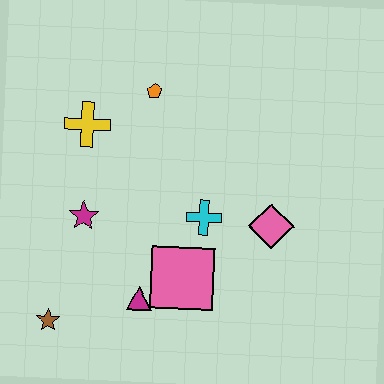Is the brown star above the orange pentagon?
No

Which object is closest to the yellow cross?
The orange pentagon is closest to the yellow cross.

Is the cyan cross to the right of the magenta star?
Yes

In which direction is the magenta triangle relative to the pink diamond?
The magenta triangle is to the left of the pink diamond.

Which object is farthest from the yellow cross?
The pink diamond is farthest from the yellow cross.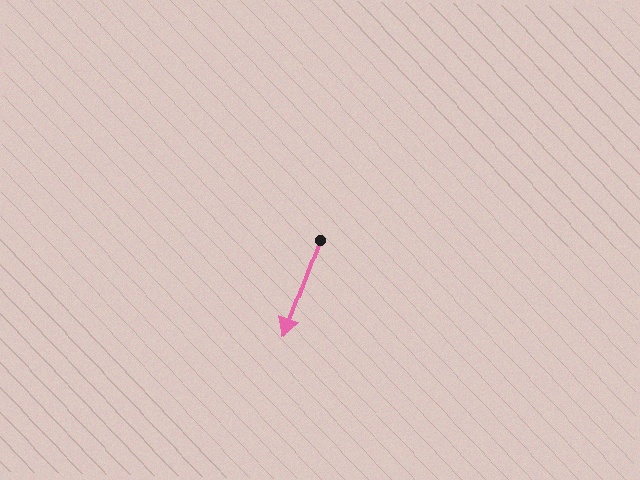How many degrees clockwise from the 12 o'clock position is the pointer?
Approximately 200 degrees.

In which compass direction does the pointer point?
South.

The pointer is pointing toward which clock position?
Roughly 7 o'clock.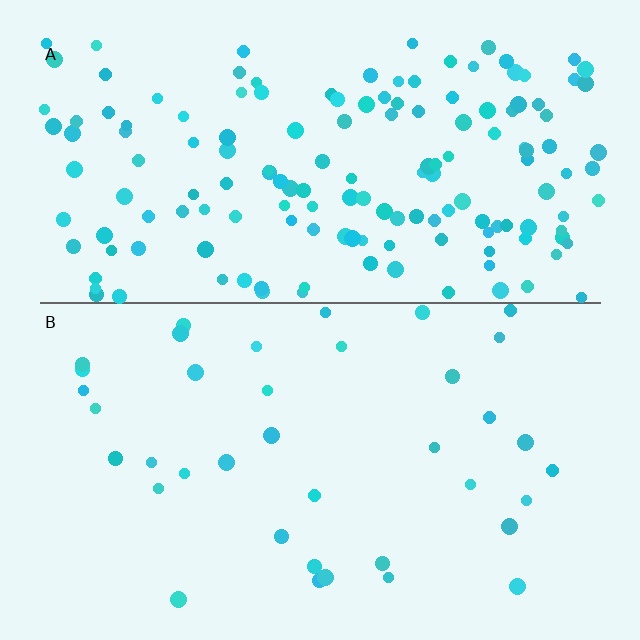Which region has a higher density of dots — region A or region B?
A (the top).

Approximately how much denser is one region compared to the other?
Approximately 4.1× — region A over region B.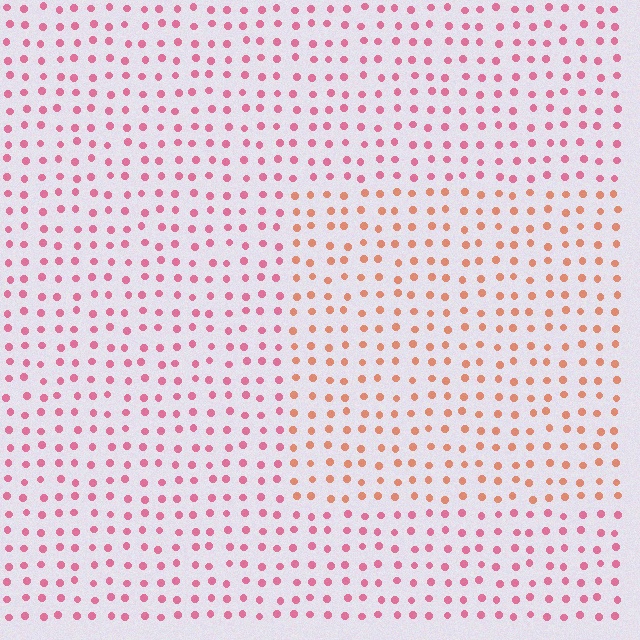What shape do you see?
I see a rectangle.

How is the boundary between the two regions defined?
The boundary is defined purely by a slight shift in hue (about 36 degrees). Spacing, size, and orientation are identical on both sides.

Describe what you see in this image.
The image is filled with small pink elements in a uniform arrangement. A rectangle-shaped region is visible where the elements are tinted to a slightly different hue, forming a subtle color boundary.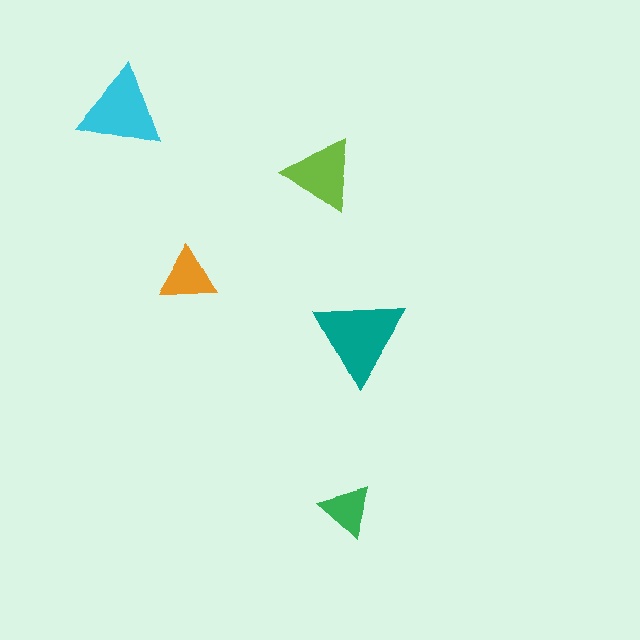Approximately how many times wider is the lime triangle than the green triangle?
About 1.5 times wider.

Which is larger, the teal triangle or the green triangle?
The teal one.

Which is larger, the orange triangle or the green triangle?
The orange one.